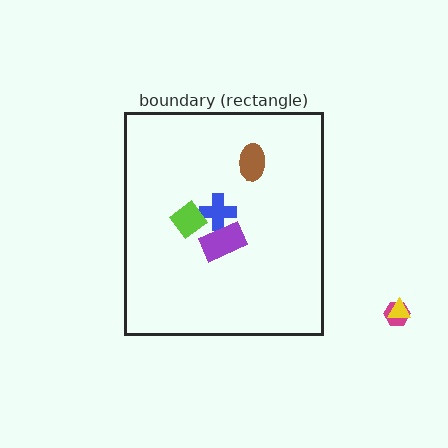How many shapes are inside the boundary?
4 inside, 2 outside.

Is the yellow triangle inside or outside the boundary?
Outside.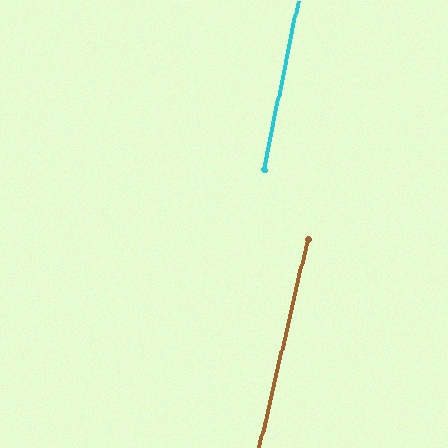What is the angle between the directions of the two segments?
Approximately 1 degree.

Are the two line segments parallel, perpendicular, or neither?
Parallel — their directions differ by only 1.5°.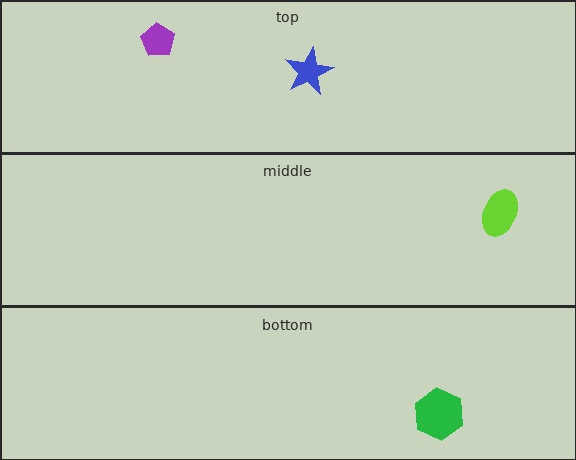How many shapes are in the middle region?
1.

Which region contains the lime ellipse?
The middle region.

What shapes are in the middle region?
The lime ellipse.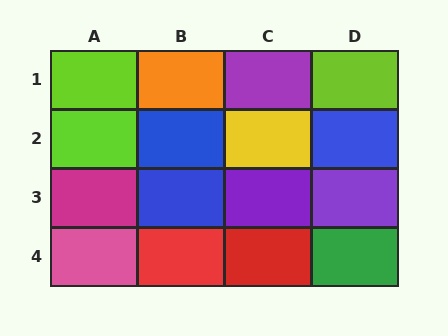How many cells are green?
1 cell is green.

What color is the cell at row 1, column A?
Lime.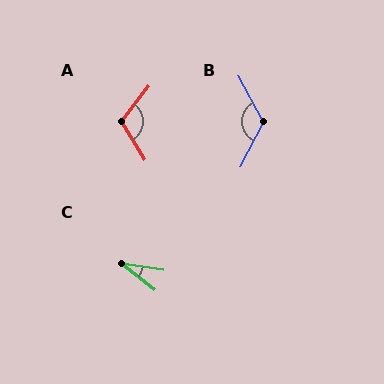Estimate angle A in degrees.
Approximately 111 degrees.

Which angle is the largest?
B, at approximately 125 degrees.